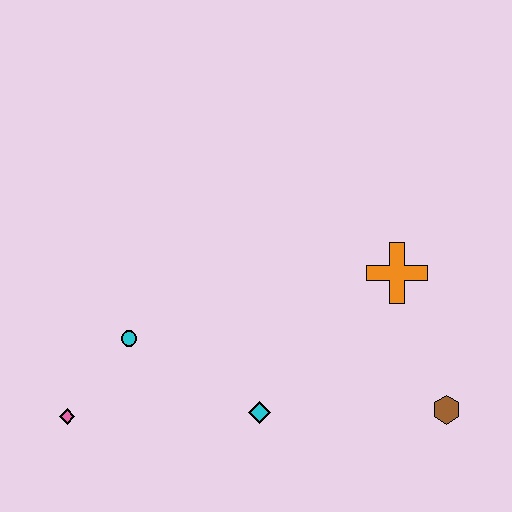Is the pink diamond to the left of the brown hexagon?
Yes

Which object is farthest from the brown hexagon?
The pink diamond is farthest from the brown hexagon.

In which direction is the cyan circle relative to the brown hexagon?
The cyan circle is to the left of the brown hexagon.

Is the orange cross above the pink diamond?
Yes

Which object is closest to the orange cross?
The brown hexagon is closest to the orange cross.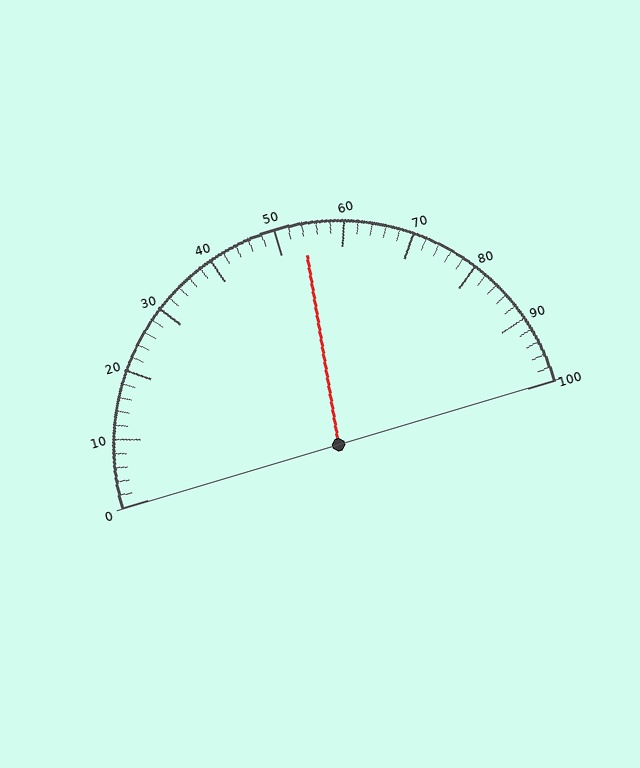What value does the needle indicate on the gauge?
The needle indicates approximately 54.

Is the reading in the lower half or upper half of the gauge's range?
The reading is in the upper half of the range (0 to 100).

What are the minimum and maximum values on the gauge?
The gauge ranges from 0 to 100.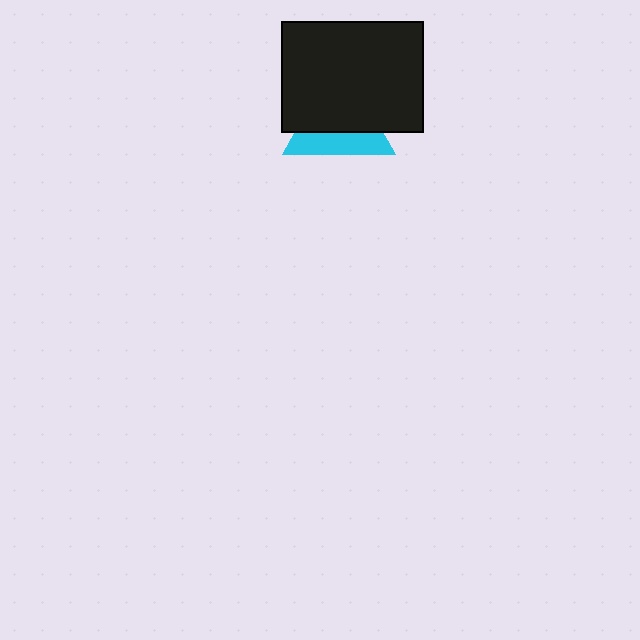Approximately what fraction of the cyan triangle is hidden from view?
Roughly 61% of the cyan triangle is hidden behind the black rectangle.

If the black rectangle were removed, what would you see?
You would see the complete cyan triangle.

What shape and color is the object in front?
The object in front is a black rectangle.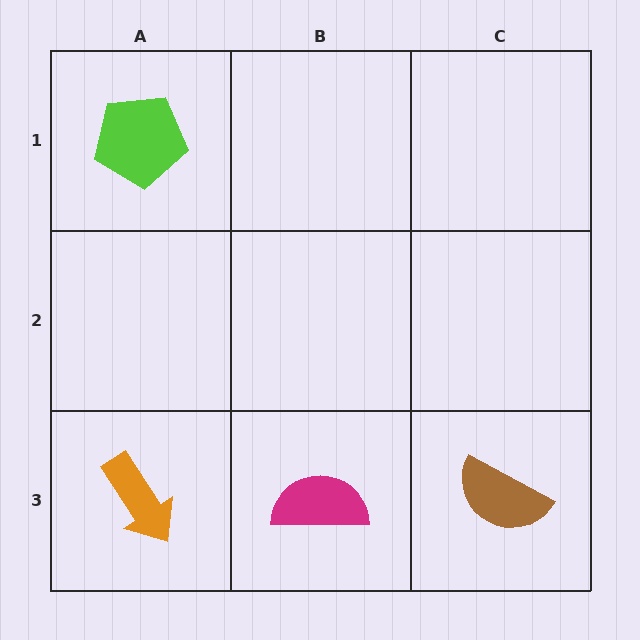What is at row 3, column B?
A magenta semicircle.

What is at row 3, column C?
A brown semicircle.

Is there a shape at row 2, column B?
No, that cell is empty.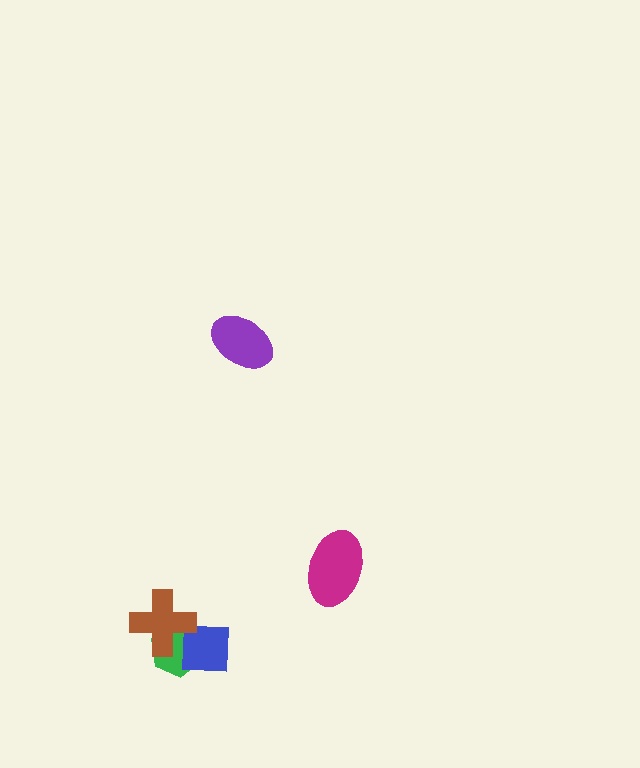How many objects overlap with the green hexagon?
2 objects overlap with the green hexagon.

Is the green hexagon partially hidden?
Yes, it is partially covered by another shape.